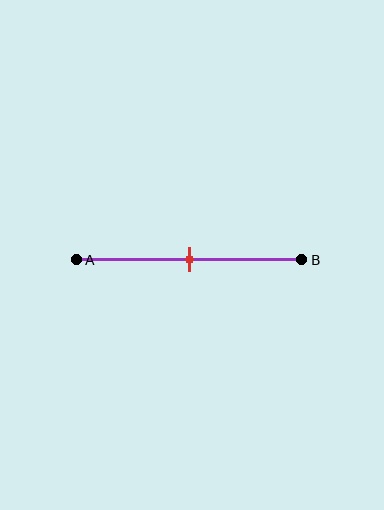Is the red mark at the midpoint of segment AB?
Yes, the mark is approximately at the midpoint.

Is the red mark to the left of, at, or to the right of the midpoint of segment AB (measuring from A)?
The red mark is approximately at the midpoint of segment AB.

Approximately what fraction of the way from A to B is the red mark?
The red mark is approximately 50% of the way from A to B.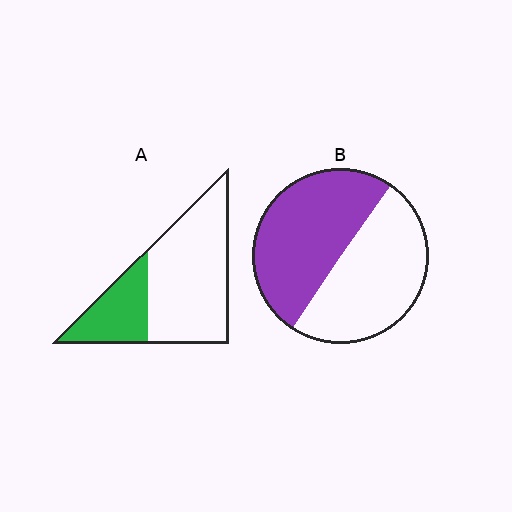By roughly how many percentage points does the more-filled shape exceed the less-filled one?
By roughly 20 percentage points (B over A).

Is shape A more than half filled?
No.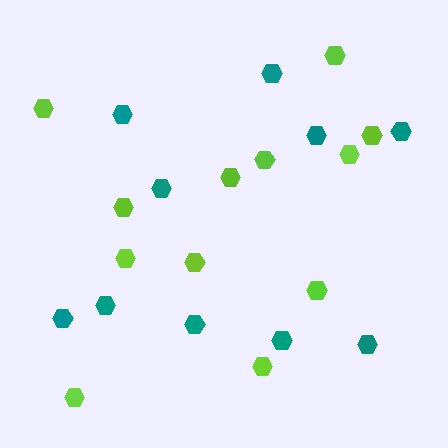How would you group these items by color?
There are 2 groups: one group of teal hexagons (10) and one group of lime hexagons (12).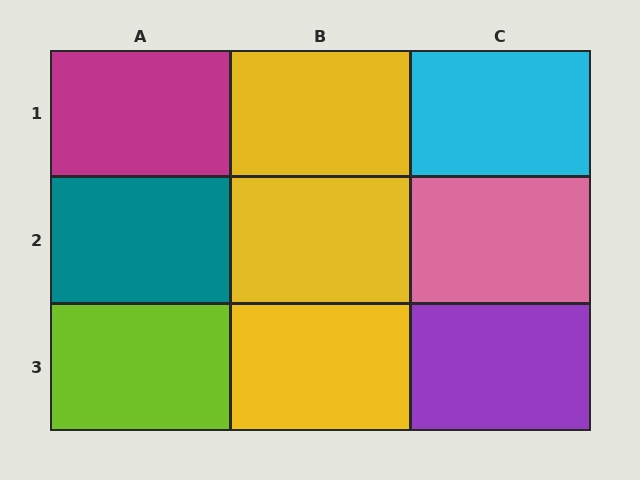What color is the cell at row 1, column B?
Yellow.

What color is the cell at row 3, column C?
Purple.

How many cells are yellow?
3 cells are yellow.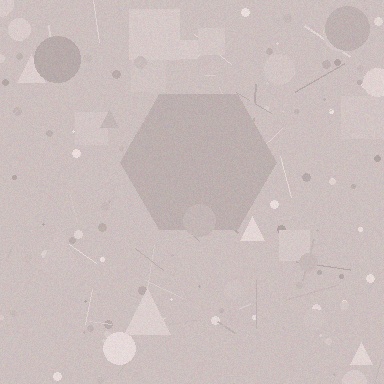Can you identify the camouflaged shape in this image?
The camouflaged shape is a hexagon.